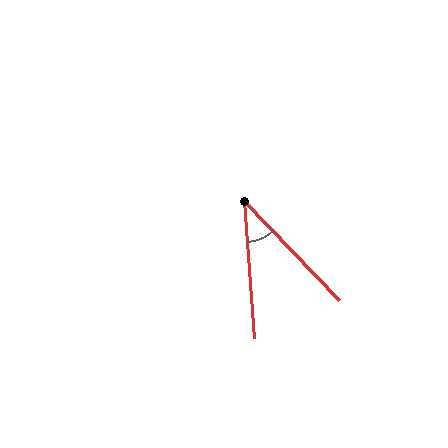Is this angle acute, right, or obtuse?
It is acute.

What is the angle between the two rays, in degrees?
Approximately 40 degrees.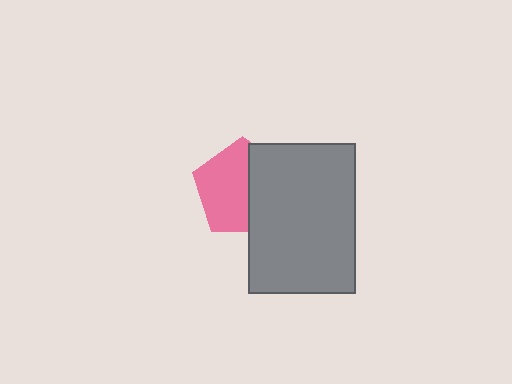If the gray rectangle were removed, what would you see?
You would see the complete pink pentagon.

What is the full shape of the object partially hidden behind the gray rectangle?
The partially hidden object is a pink pentagon.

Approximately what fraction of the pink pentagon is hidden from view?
Roughly 43% of the pink pentagon is hidden behind the gray rectangle.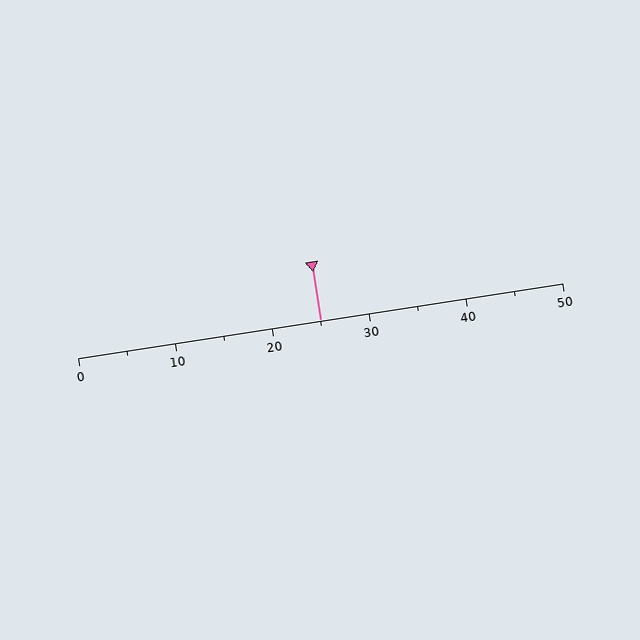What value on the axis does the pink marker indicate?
The marker indicates approximately 25.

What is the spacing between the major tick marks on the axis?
The major ticks are spaced 10 apart.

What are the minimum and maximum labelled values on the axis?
The axis runs from 0 to 50.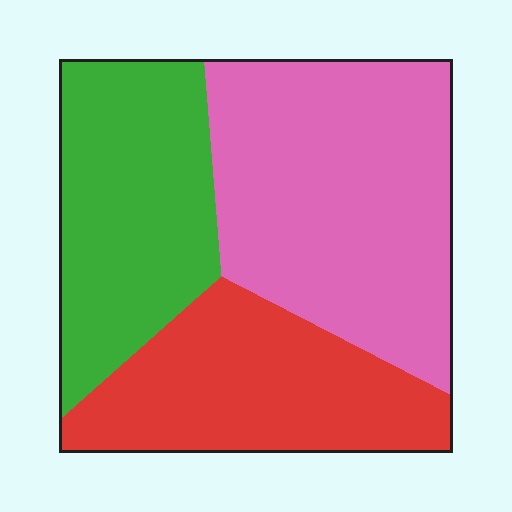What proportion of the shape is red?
Red takes up between a sixth and a third of the shape.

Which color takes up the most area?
Pink, at roughly 45%.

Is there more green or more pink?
Pink.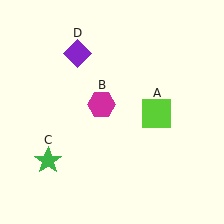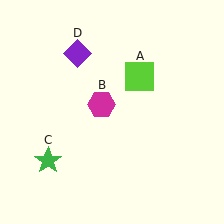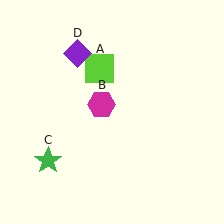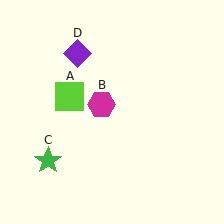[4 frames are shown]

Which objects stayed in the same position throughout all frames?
Magenta hexagon (object B) and green star (object C) and purple diamond (object D) remained stationary.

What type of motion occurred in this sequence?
The lime square (object A) rotated counterclockwise around the center of the scene.